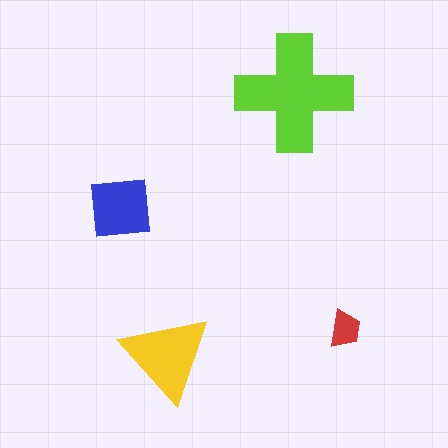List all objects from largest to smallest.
The lime cross, the yellow triangle, the blue square, the red trapezoid.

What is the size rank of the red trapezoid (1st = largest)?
4th.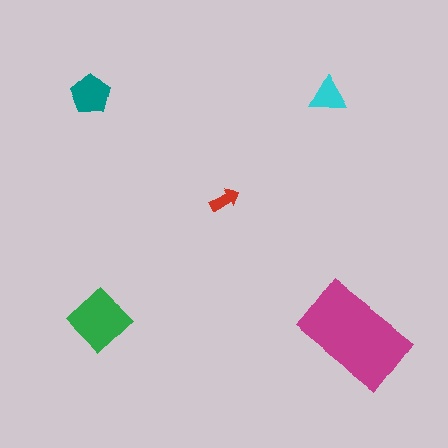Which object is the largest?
The magenta rectangle.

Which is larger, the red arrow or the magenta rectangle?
The magenta rectangle.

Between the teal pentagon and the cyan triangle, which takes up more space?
The teal pentagon.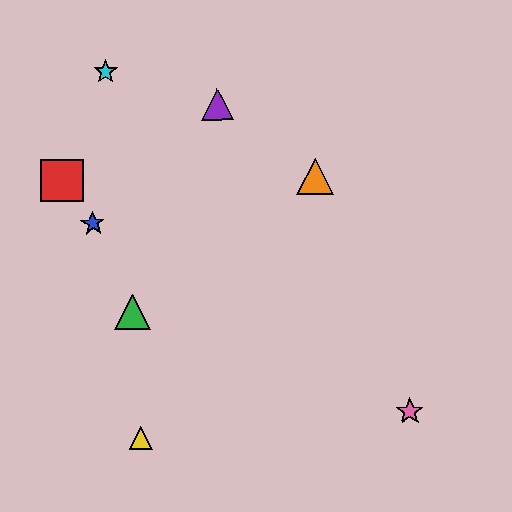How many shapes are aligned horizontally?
2 shapes (the red square, the orange triangle) are aligned horizontally.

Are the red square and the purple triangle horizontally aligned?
No, the red square is at y≈181 and the purple triangle is at y≈104.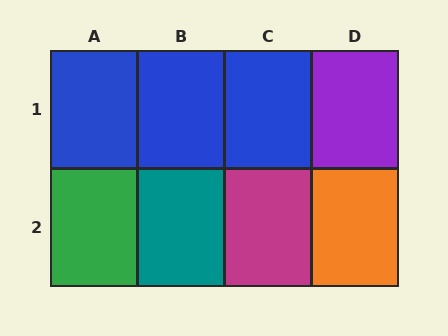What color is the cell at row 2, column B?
Teal.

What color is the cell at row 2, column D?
Orange.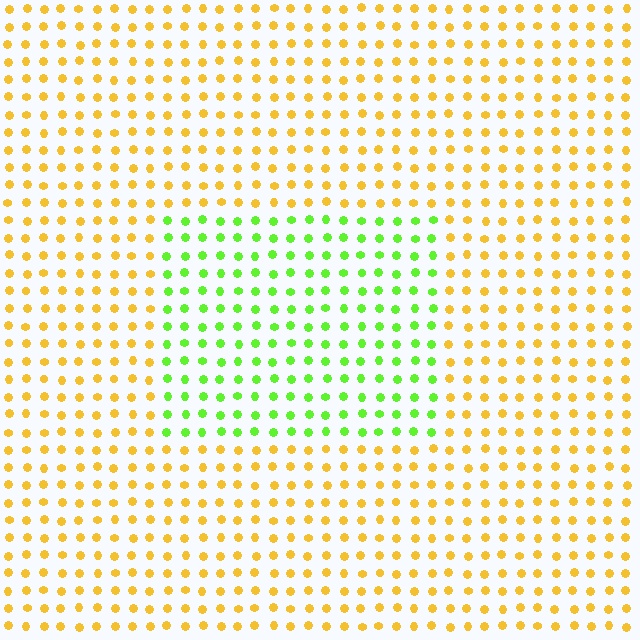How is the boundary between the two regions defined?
The boundary is defined purely by a slight shift in hue (about 61 degrees). Spacing, size, and orientation are identical on both sides.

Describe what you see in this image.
The image is filled with small yellow elements in a uniform arrangement. A rectangle-shaped region is visible where the elements are tinted to a slightly different hue, forming a subtle color boundary.